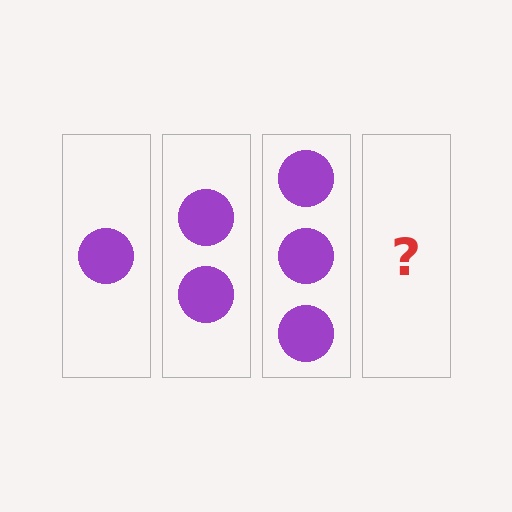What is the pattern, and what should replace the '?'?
The pattern is that each step adds one more circle. The '?' should be 4 circles.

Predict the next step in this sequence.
The next step is 4 circles.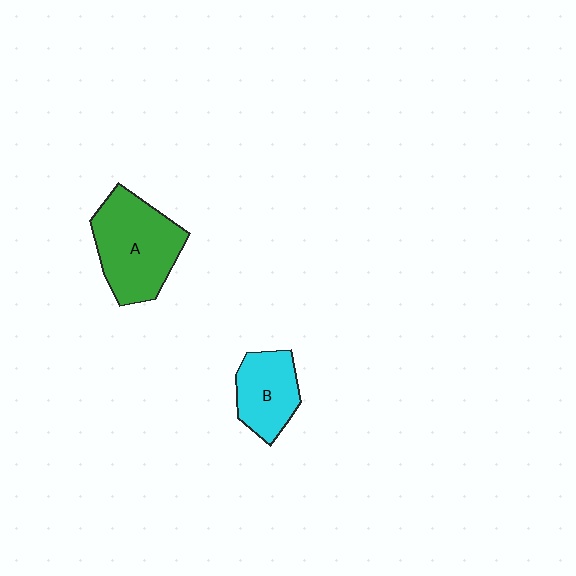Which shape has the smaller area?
Shape B (cyan).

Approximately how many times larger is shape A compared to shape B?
Approximately 1.6 times.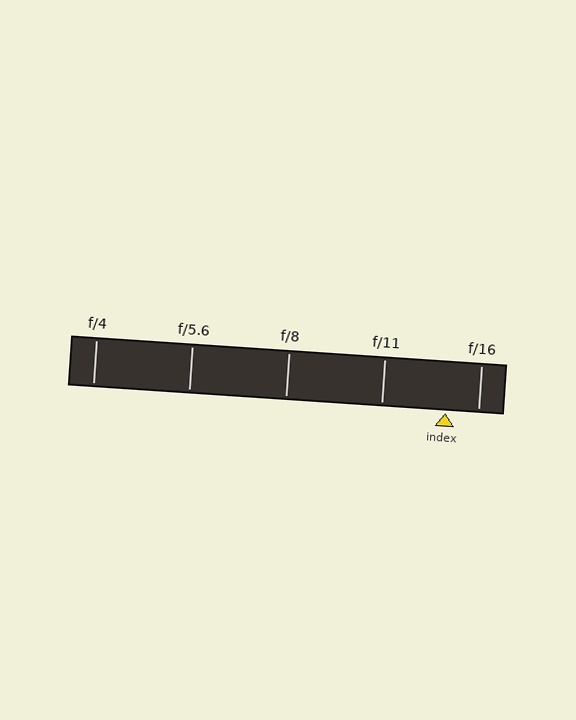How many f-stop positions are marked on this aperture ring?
There are 5 f-stop positions marked.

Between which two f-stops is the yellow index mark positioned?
The index mark is between f/11 and f/16.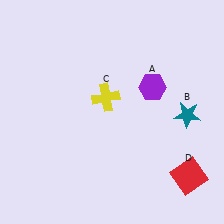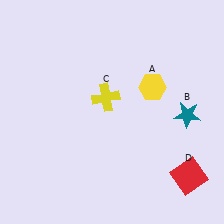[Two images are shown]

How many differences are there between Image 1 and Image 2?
There is 1 difference between the two images.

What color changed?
The hexagon (A) changed from purple in Image 1 to yellow in Image 2.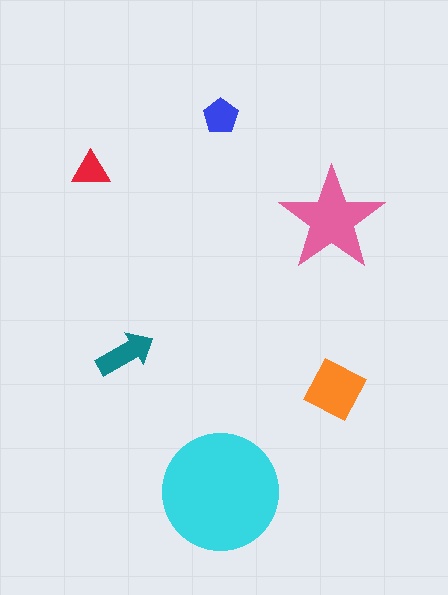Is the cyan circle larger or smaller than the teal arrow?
Larger.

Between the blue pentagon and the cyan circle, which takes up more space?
The cyan circle.